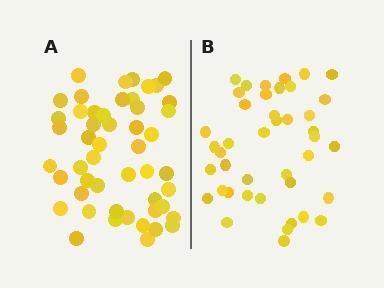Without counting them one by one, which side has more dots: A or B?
Region A (the left region) has more dots.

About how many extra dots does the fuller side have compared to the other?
Region A has roughly 8 or so more dots than region B.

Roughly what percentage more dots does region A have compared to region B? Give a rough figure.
About 20% more.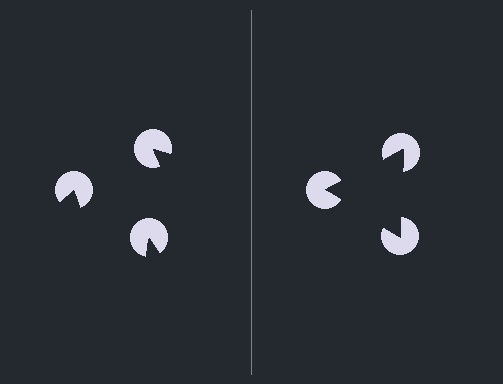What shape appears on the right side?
An illusory triangle.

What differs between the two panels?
The pac-man discs are positioned identically on both sides; only the wedge orientations differ. On the right they align to a triangle; on the left they are misaligned.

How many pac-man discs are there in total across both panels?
6 — 3 on each side.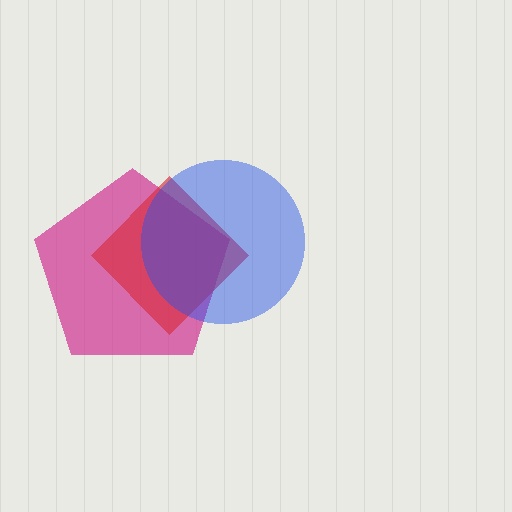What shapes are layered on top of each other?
The layered shapes are: a magenta pentagon, a red diamond, a blue circle.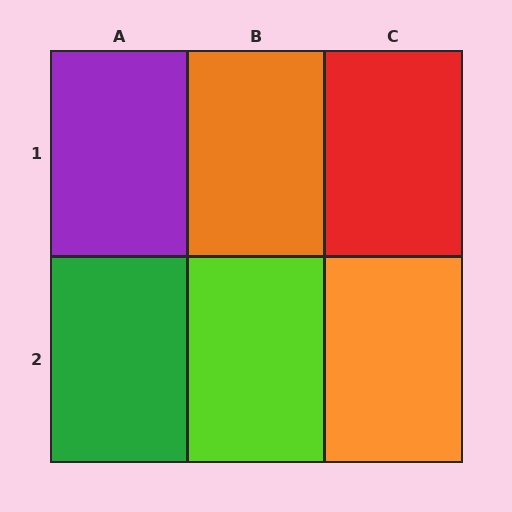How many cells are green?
1 cell is green.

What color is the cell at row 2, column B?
Lime.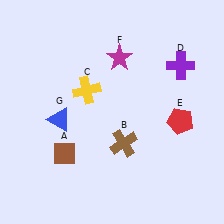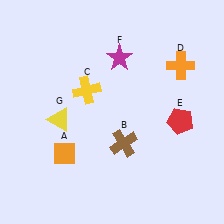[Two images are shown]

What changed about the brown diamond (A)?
In Image 1, A is brown. In Image 2, it changed to orange.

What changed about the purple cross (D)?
In Image 1, D is purple. In Image 2, it changed to orange.